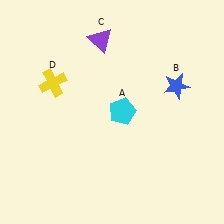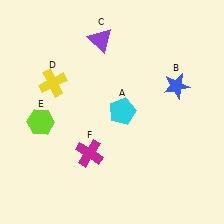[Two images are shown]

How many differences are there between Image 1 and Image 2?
There are 2 differences between the two images.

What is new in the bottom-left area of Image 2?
A magenta cross (F) was added in the bottom-left area of Image 2.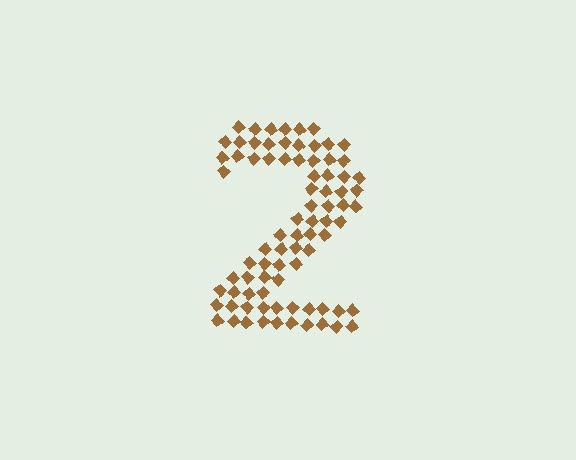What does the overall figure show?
The overall figure shows the digit 2.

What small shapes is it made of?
It is made of small diamonds.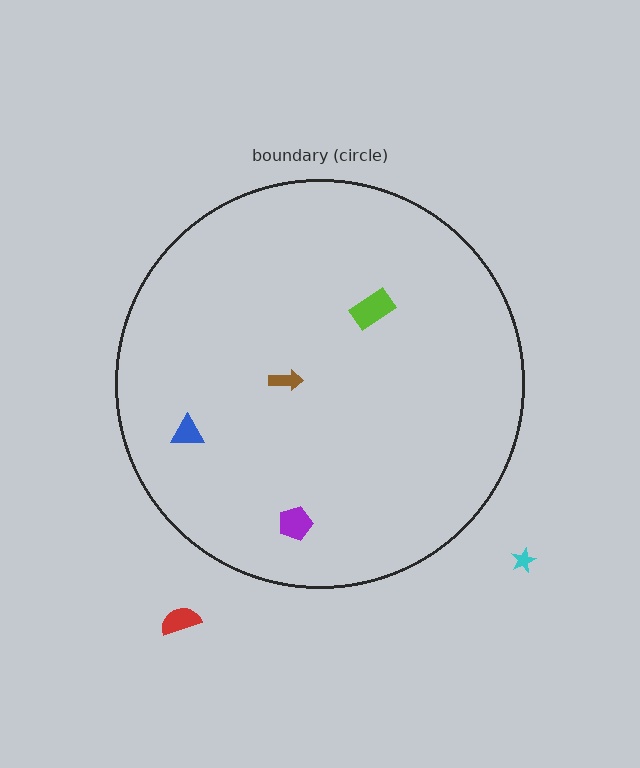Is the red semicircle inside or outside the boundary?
Outside.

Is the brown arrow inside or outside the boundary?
Inside.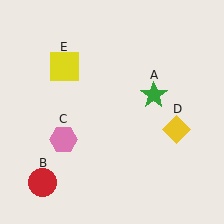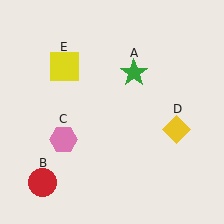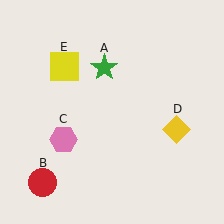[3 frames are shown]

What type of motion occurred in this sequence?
The green star (object A) rotated counterclockwise around the center of the scene.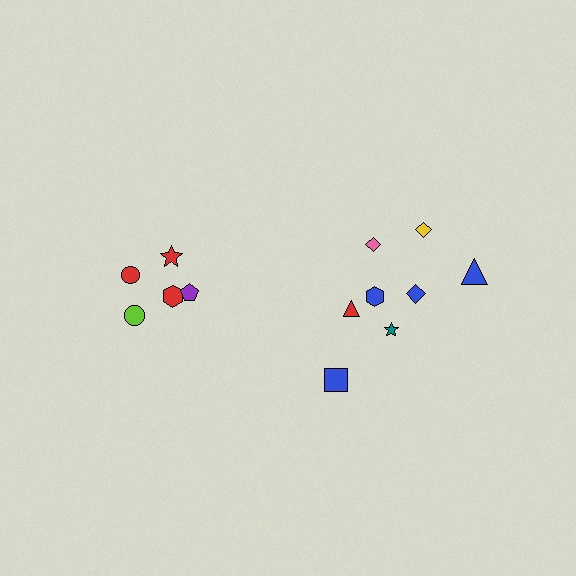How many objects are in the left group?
There are 5 objects.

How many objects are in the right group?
There are 8 objects.